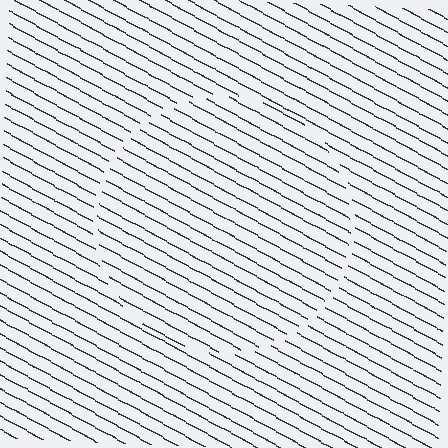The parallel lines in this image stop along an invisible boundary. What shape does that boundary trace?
An illusory circle. The interior of the shape contains the same grating, shifted by half a period — the contour is defined by the phase discontinuity where line-ends from the inner and outer gratings abut.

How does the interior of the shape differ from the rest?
The interior of the shape contains the same grating, shifted by half a period — the contour is defined by the phase discontinuity where line-ends from the inner and outer gratings abut.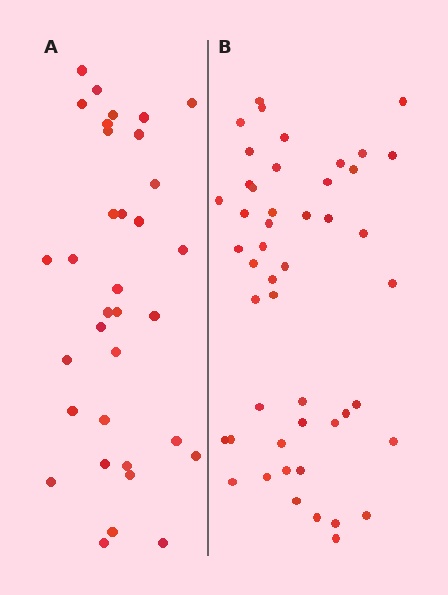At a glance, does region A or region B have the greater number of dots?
Region B (the right region) has more dots.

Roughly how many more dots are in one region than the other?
Region B has approximately 15 more dots than region A.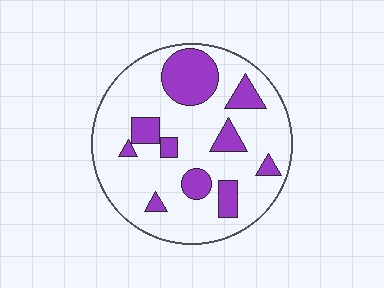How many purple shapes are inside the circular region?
10.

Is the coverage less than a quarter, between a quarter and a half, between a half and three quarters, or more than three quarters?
Less than a quarter.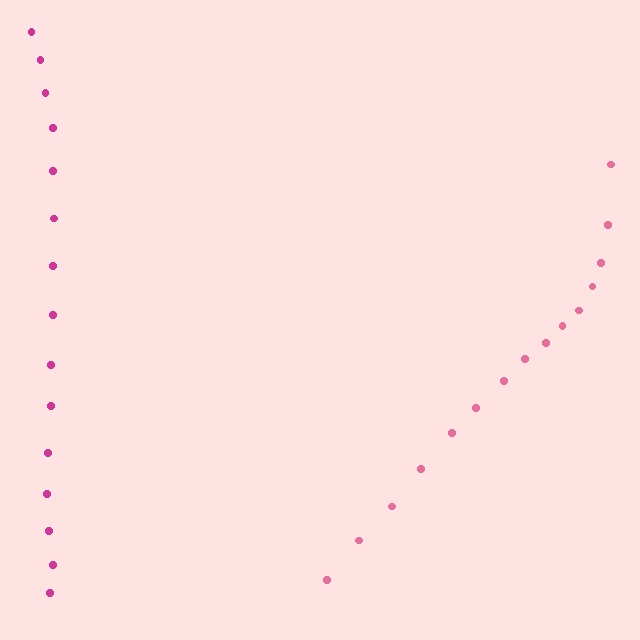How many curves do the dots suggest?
There are 2 distinct paths.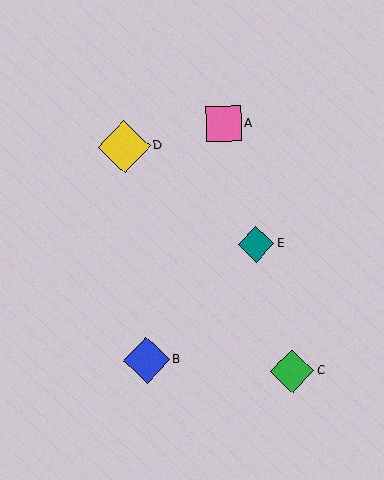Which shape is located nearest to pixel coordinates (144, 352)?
The blue diamond (labeled B) at (147, 360) is nearest to that location.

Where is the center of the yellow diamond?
The center of the yellow diamond is at (124, 147).